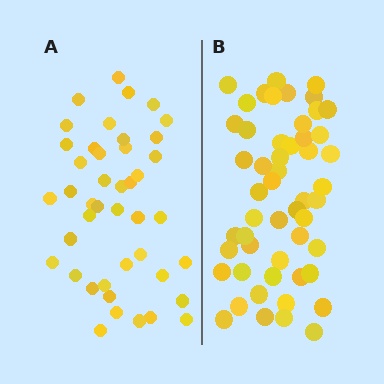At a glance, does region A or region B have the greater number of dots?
Region B (the right region) has more dots.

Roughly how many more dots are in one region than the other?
Region B has roughly 8 or so more dots than region A.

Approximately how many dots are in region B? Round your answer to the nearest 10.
About 50 dots. (The exact count is 52, which rounds to 50.)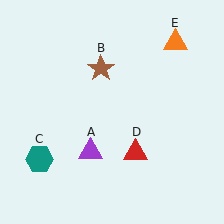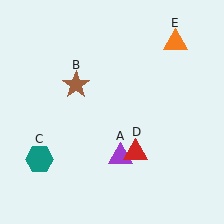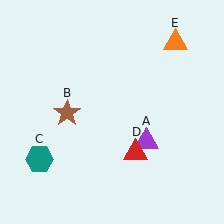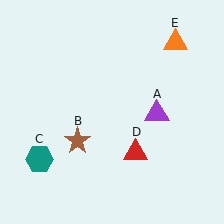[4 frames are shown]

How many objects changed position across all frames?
2 objects changed position: purple triangle (object A), brown star (object B).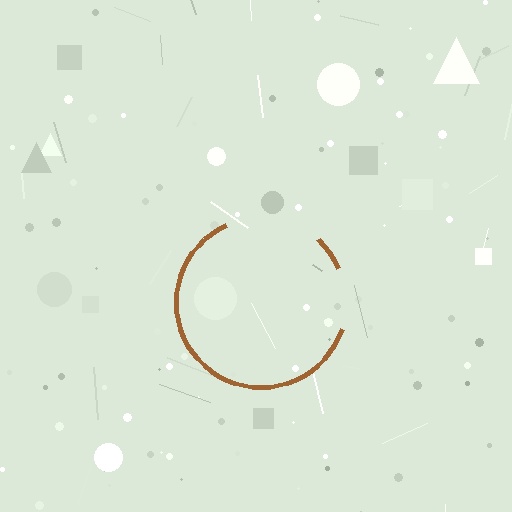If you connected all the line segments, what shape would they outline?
They would outline a circle.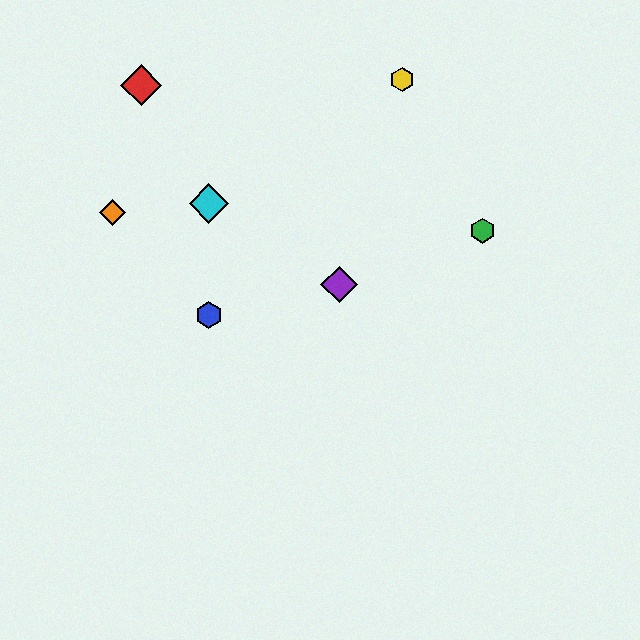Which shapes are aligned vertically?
The blue hexagon, the cyan diamond are aligned vertically.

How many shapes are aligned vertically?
2 shapes (the blue hexagon, the cyan diamond) are aligned vertically.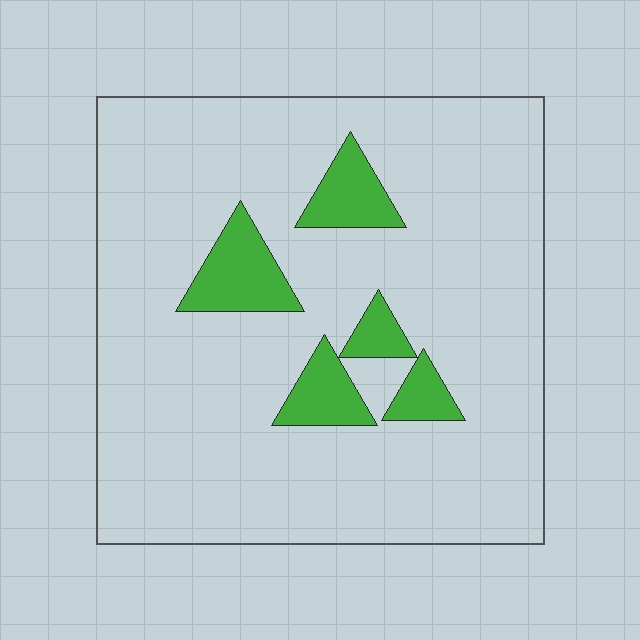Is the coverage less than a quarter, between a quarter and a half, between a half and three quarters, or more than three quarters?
Less than a quarter.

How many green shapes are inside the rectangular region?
5.